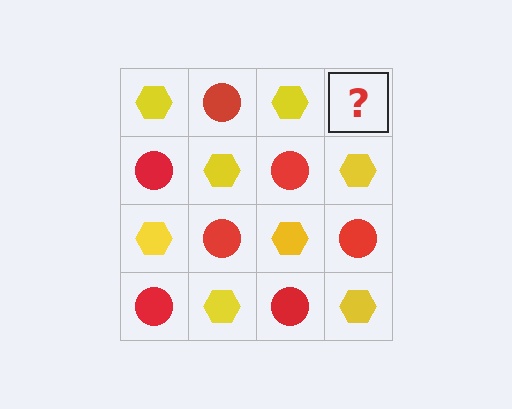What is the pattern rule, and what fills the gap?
The rule is that it alternates yellow hexagon and red circle in a checkerboard pattern. The gap should be filled with a red circle.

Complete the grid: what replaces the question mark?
The question mark should be replaced with a red circle.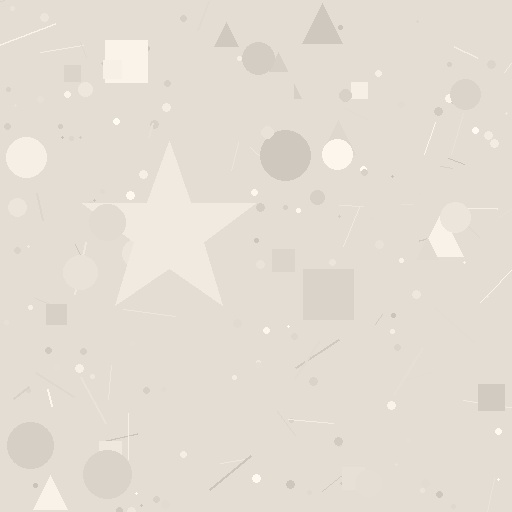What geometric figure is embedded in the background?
A star is embedded in the background.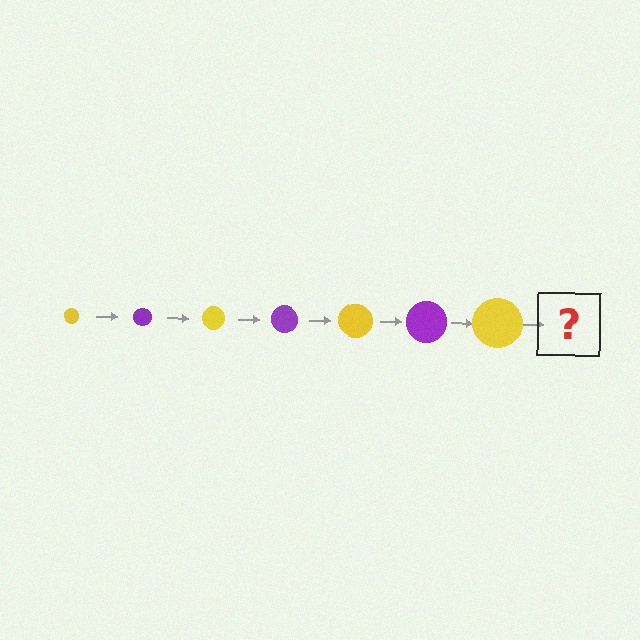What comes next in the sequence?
The next element should be a purple circle, larger than the previous one.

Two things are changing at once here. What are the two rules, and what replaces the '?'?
The two rules are that the circle grows larger each step and the color cycles through yellow and purple. The '?' should be a purple circle, larger than the previous one.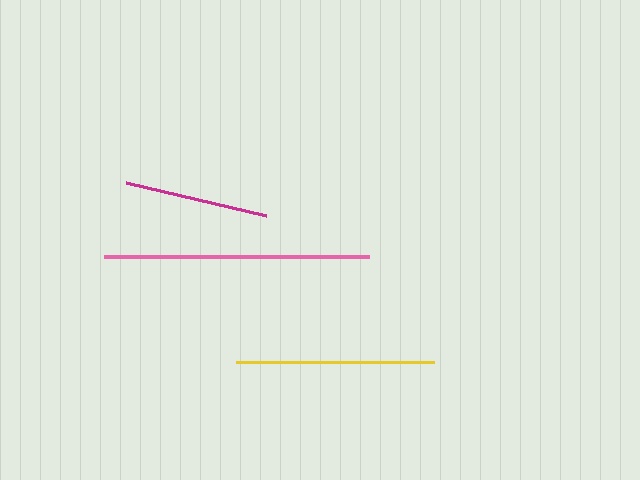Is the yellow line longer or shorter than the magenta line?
The yellow line is longer than the magenta line.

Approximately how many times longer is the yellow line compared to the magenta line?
The yellow line is approximately 1.4 times the length of the magenta line.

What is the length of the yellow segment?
The yellow segment is approximately 198 pixels long.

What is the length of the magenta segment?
The magenta segment is approximately 144 pixels long.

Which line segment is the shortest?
The magenta line is the shortest at approximately 144 pixels.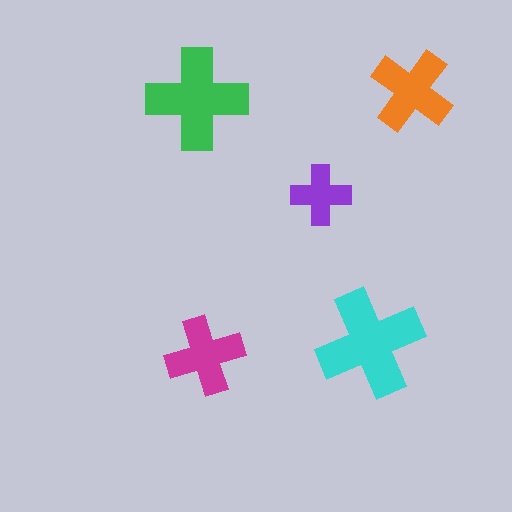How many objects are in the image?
There are 5 objects in the image.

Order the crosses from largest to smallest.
the cyan one, the green one, the orange one, the magenta one, the purple one.